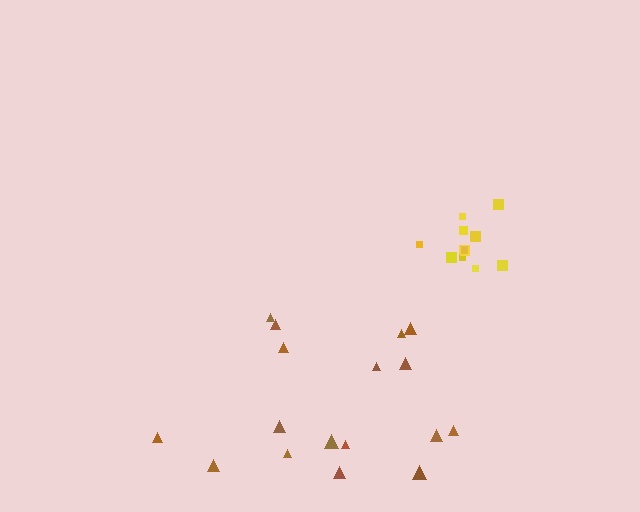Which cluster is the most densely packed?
Yellow.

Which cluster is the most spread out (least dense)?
Brown.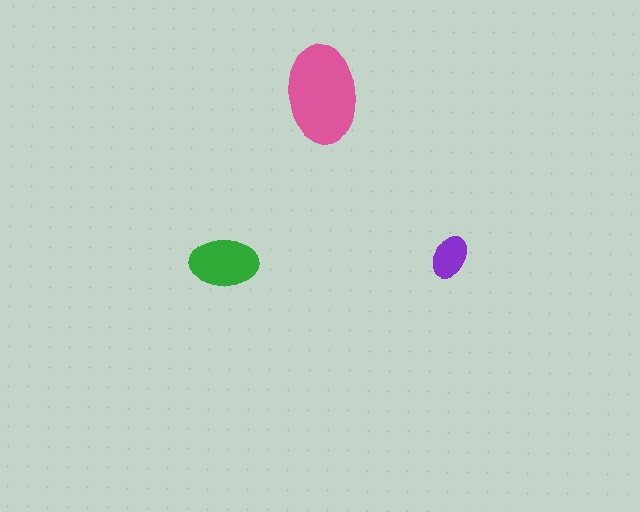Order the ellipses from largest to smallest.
the pink one, the green one, the purple one.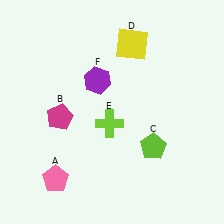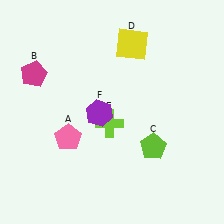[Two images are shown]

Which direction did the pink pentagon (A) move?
The pink pentagon (A) moved up.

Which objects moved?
The objects that moved are: the pink pentagon (A), the magenta pentagon (B), the purple hexagon (F).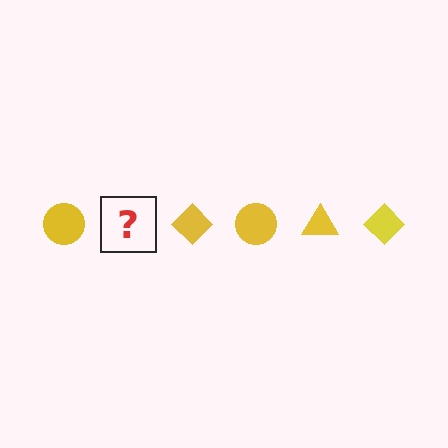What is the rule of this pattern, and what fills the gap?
The rule is that the pattern cycles through circle, triangle, diamond shapes in yellow. The gap should be filled with a yellow triangle.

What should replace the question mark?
The question mark should be replaced with a yellow triangle.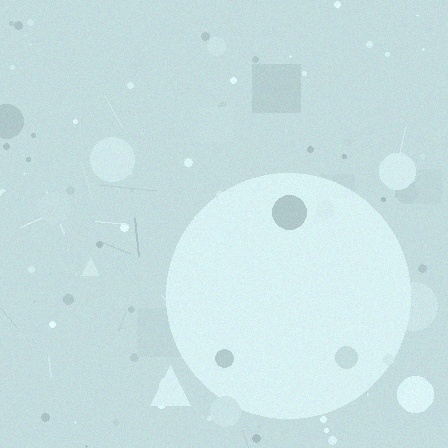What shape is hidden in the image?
A circle is hidden in the image.